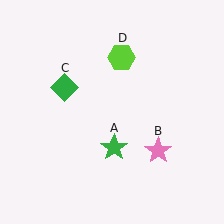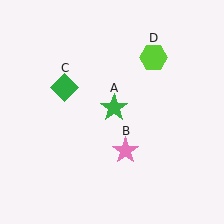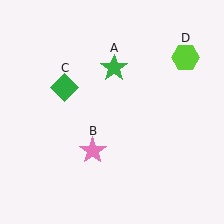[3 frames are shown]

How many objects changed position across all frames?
3 objects changed position: green star (object A), pink star (object B), lime hexagon (object D).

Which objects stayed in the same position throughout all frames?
Green diamond (object C) remained stationary.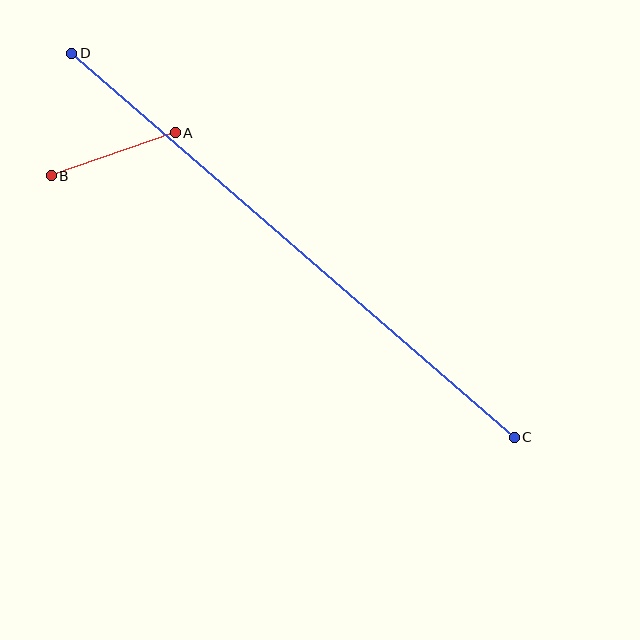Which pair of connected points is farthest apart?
Points C and D are farthest apart.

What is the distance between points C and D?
The distance is approximately 586 pixels.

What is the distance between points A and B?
The distance is approximately 131 pixels.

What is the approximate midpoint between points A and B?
The midpoint is at approximately (113, 154) pixels.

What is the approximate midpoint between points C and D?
The midpoint is at approximately (293, 245) pixels.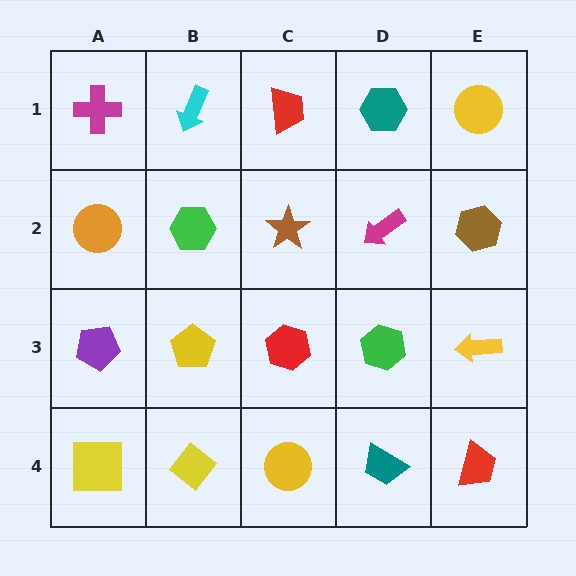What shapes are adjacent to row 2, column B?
A cyan arrow (row 1, column B), a yellow pentagon (row 3, column B), an orange circle (row 2, column A), a brown star (row 2, column C).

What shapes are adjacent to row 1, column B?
A green hexagon (row 2, column B), a magenta cross (row 1, column A), a red trapezoid (row 1, column C).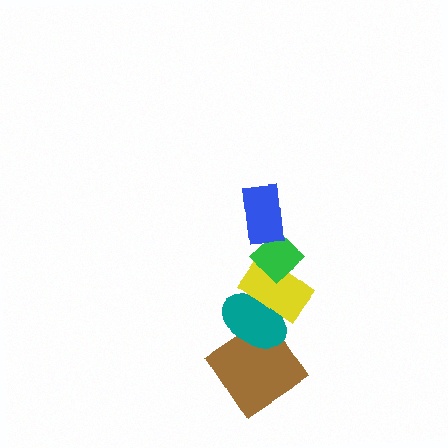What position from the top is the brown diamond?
The brown diamond is 5th from the top.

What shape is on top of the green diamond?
The blue rectangle is on top of the green diamond.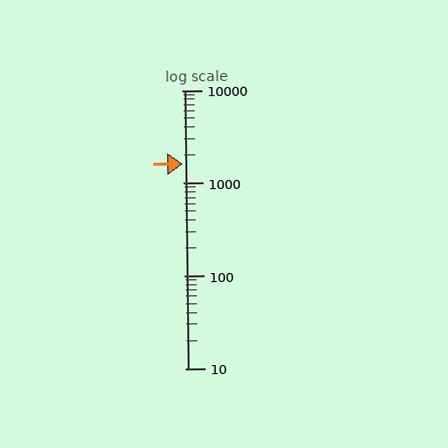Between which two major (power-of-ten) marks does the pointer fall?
The pointer is between 1000 and 10000.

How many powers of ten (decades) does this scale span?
The scale spans 3 decades, from 10 to 10000.